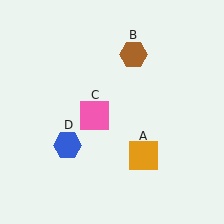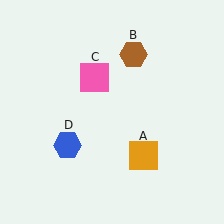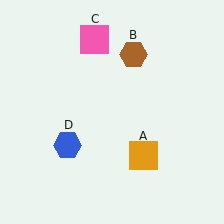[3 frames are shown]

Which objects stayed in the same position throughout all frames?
Orange square (object A) and brown hexagon (object B) and blue hexagon (object D) remained stationary.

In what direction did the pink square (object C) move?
The pink square (object C) moved up.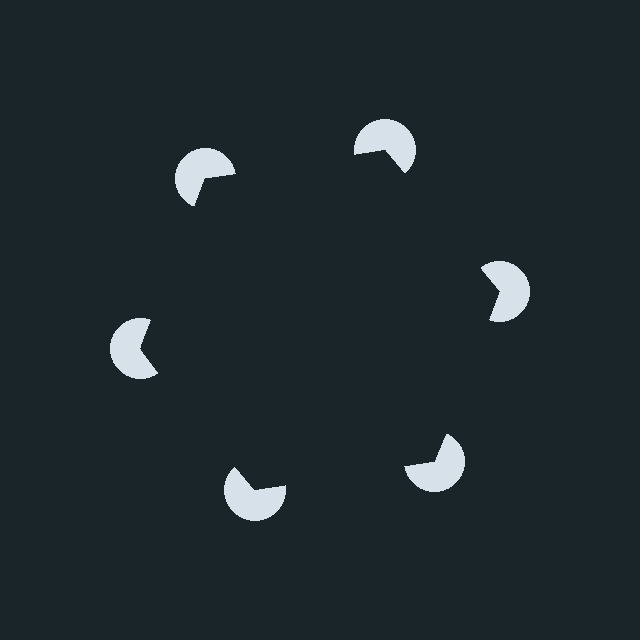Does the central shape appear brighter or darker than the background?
It typically appears slightly darker than the background, even though no actual brightness change is drawn.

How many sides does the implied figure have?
6 sides.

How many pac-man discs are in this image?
There are 6 — one at each vertex of the illusory hexagon.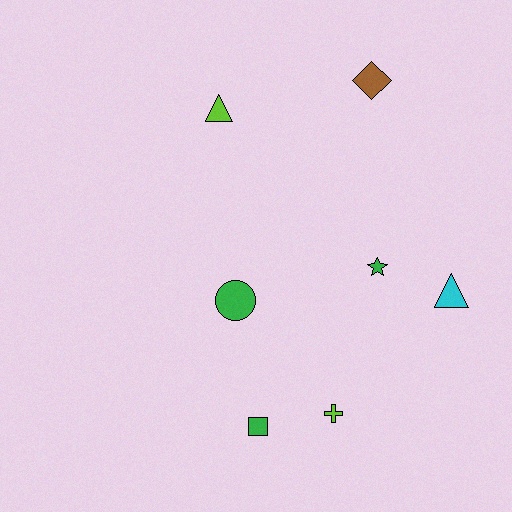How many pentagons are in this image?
There are no pentagons.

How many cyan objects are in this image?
There is 1 cyan object.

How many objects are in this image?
There are 7 objects.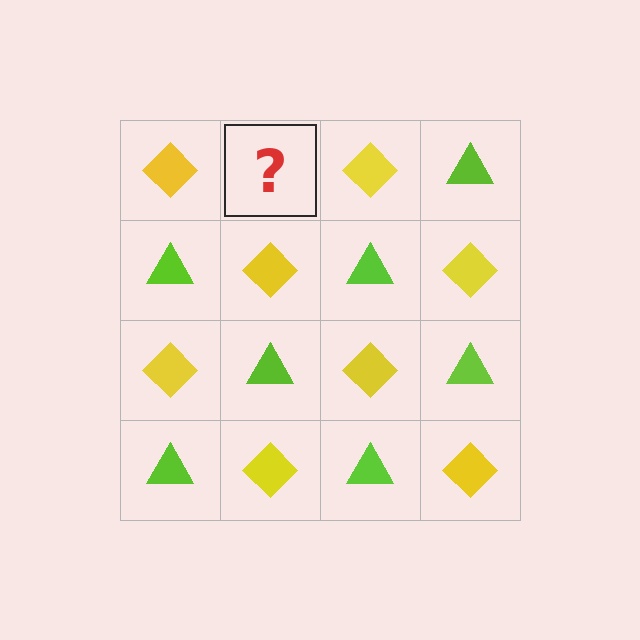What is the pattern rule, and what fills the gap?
The rule is that it alternates yellow diamond and lime triangle in a checkerboard pattern. The gap should be filled with a lime triangle.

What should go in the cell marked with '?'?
The missing cell should contain a lime triangle.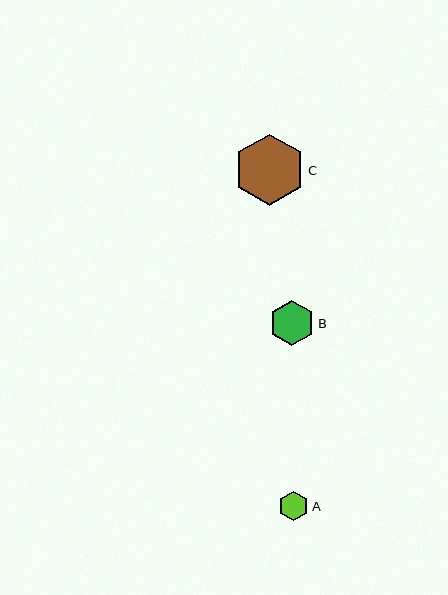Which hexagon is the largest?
Hexagon C is the largest with a size of approximately 72 pixels.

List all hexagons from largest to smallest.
From largest to smallest: C, B, A.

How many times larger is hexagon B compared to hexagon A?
Hexagon B is approximately 1.5 times the size of hexagon A.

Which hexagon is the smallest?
Hexagon A is the smallest with a size of approximately 30 pixels.